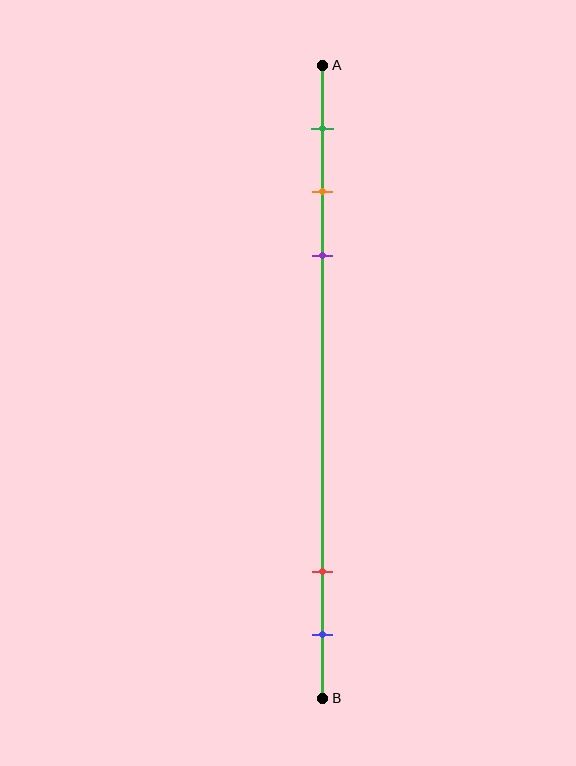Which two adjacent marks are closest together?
The orange and purple marks are the closest adjacent pair.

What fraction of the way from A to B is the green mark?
The green mark is approximately 10% (0.1) of the way from A to B.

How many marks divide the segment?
There are 5 marks dividing the segment.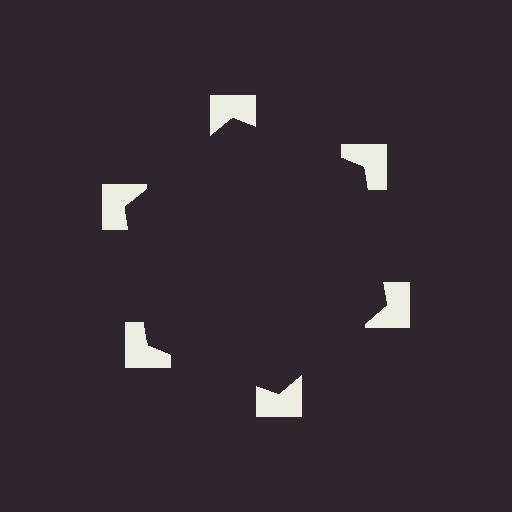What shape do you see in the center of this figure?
An illusory hexagon — its edges are inferred from the aligned wedge cuts in the notched squares, not physically drawn.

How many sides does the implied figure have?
6 sides.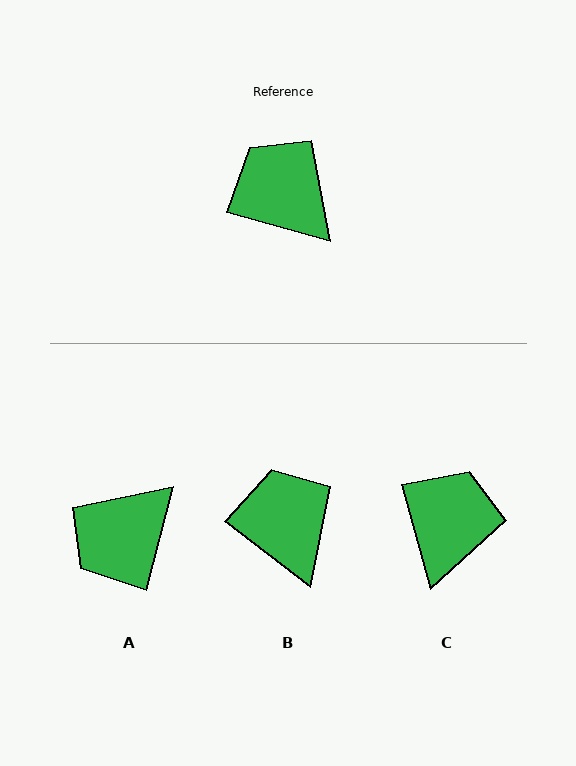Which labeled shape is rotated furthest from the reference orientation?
A, about 91 degrees away.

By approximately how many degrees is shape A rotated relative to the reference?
Approximately 91 degrees counter-clockwise.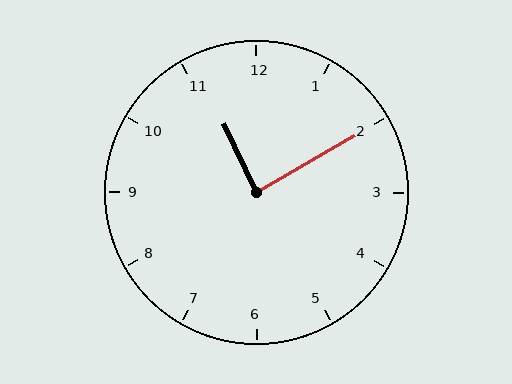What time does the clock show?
11:10.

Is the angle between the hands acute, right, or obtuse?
It is right.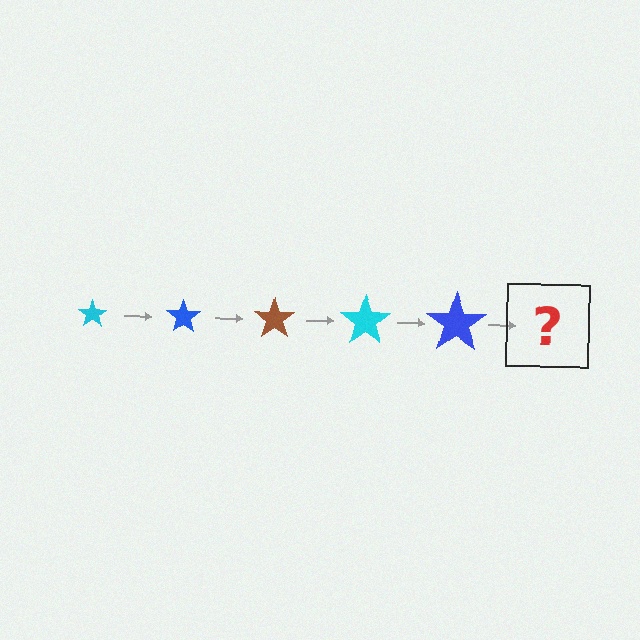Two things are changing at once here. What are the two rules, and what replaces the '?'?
The two rules are that the star grows larger each step and the color cycles through cyan, blue, and brown. The '?' should be a brown star, larger than the previous one.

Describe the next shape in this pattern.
It should be a brown star, larger than the previous one.